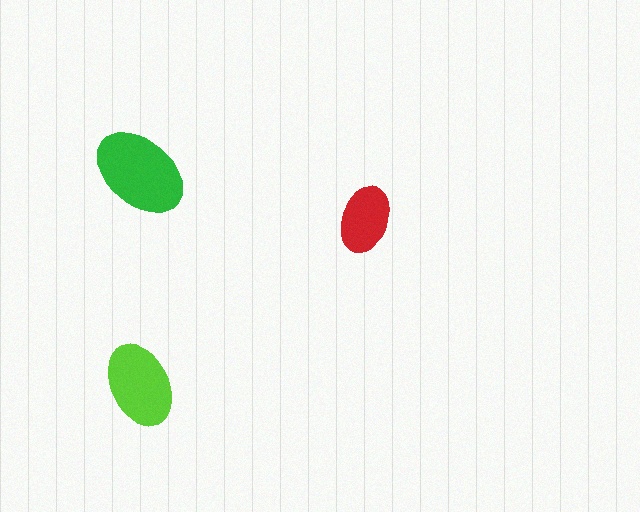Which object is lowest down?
The lime ellipse is bottommost.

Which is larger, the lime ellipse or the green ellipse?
The green one.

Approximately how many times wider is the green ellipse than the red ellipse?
About 1.5 times wider.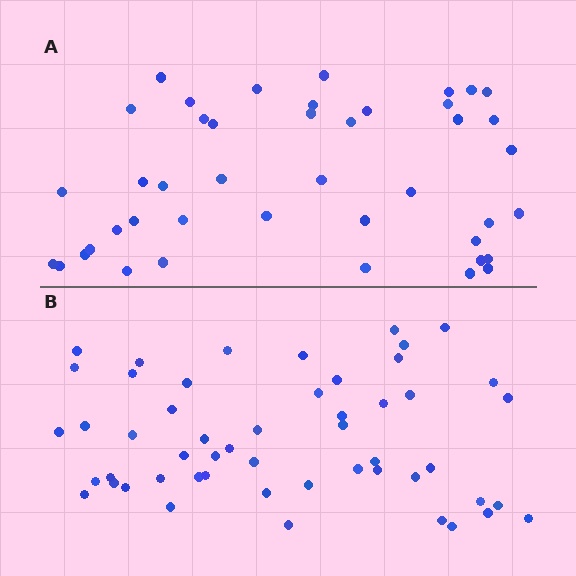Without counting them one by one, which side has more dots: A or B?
Region B (the bottom region) has more dots.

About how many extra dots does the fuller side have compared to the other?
Region B has roughly 8 or so more dots than region A.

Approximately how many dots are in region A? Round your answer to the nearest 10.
About 40 dots. (The exact count is 43, which rounds to 40.)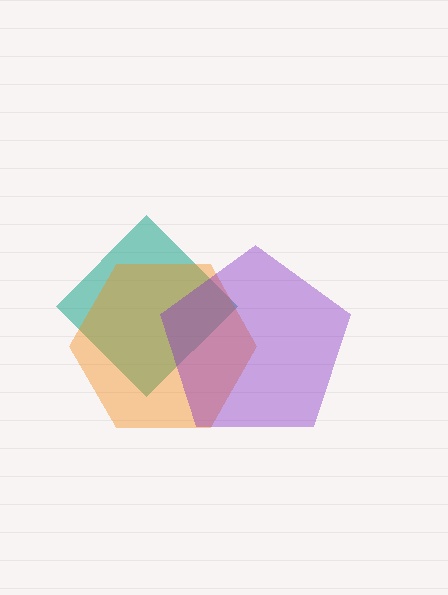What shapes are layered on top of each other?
The layered shapes are: a teal diamond, an orange hexagon, a purple pentagon.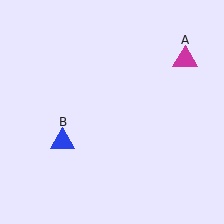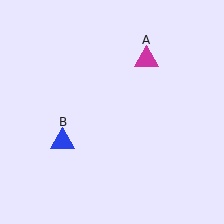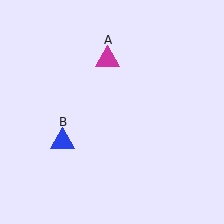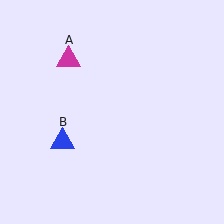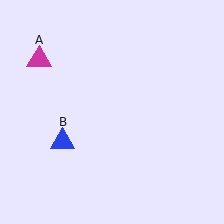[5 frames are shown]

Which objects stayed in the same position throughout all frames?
Blue triangle (object B) remained stationary.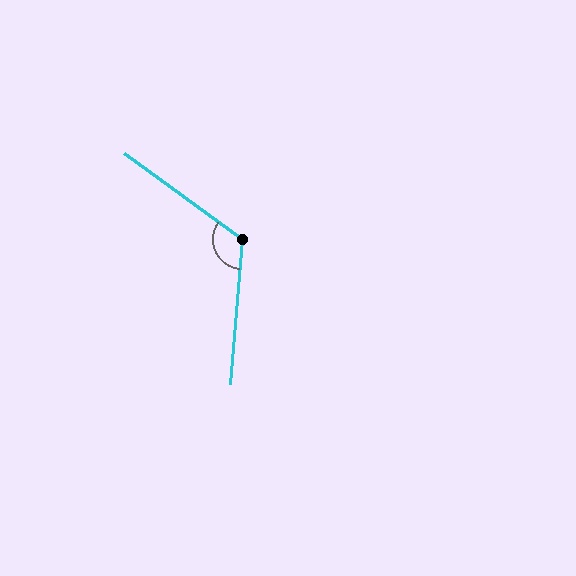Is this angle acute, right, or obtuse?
It is obtuse.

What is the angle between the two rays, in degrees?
Approximately 121 degrees.